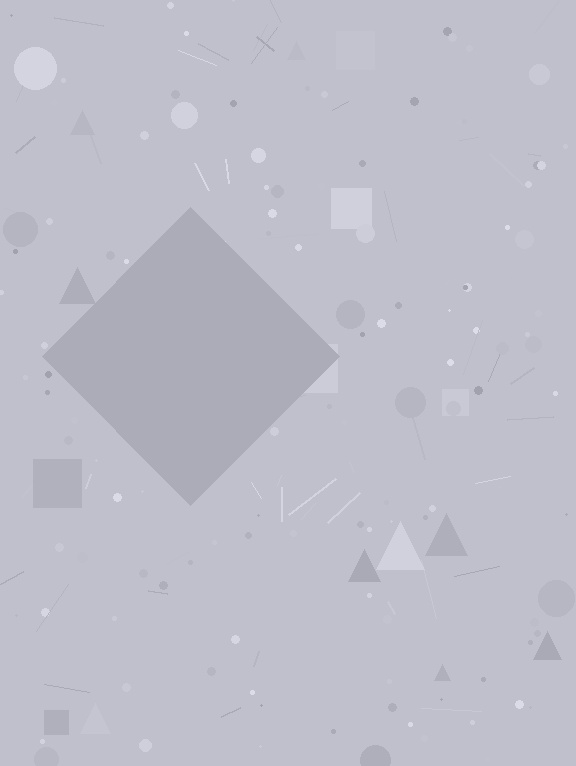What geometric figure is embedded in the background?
A diamond is embedded in the background.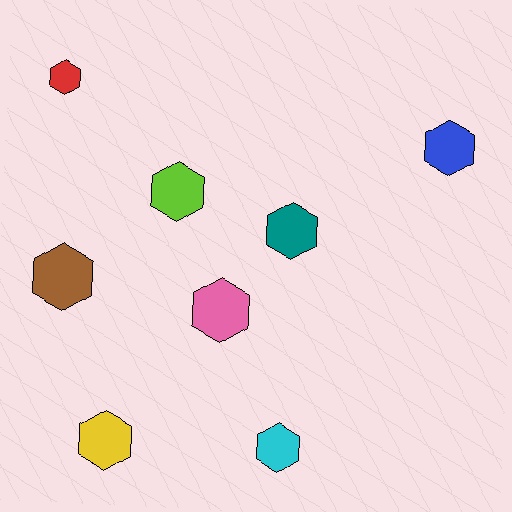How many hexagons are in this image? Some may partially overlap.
There are 8 hexagons.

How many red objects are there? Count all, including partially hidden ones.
There is 1 red object.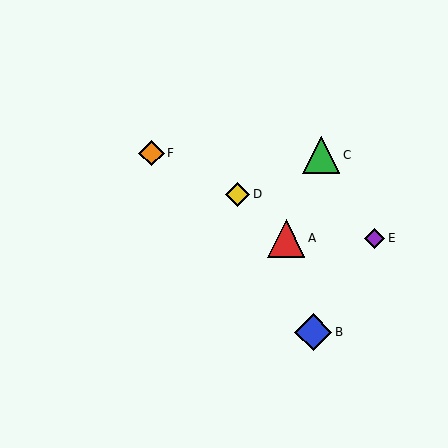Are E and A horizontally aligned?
Yes, both are at y≈238.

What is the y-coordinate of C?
Object C is at y≈155.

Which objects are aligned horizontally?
Objects A, E are aligned horizontally.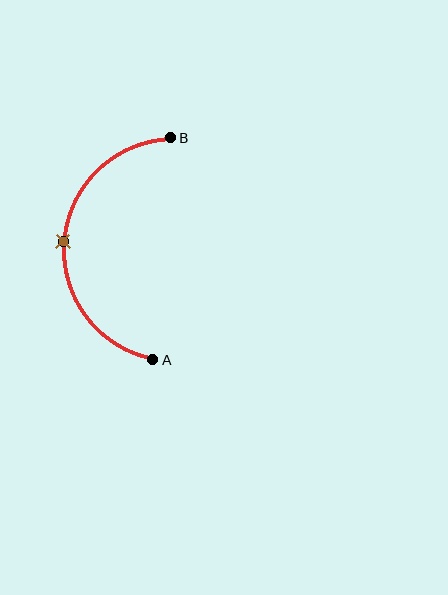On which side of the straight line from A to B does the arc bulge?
The arc bulges to the left of the straight line connecting A and B.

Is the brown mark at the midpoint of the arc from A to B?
Yes. The brown mark lies on the arc at equal arc-length from both A and B — it is the arc midpoint.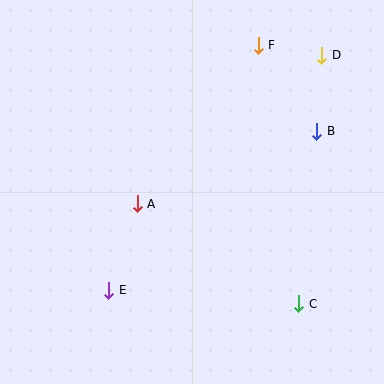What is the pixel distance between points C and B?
The distance between C and B is 174 pixels.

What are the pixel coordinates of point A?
Point A is at (137, 204).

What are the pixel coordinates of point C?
Point C is at (299, 304).